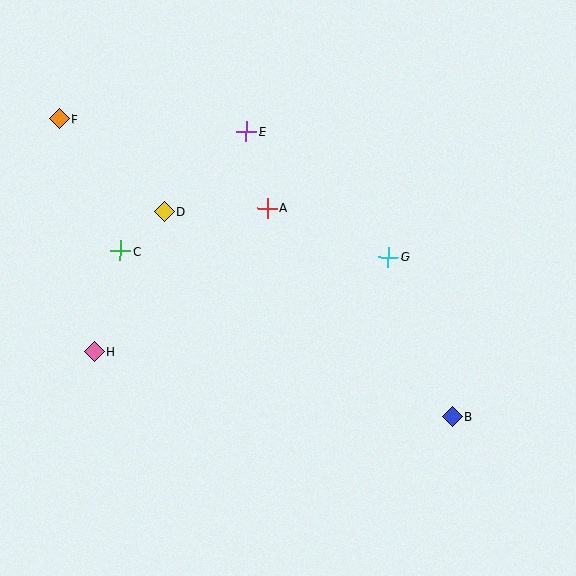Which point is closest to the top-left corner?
Point F is closest to the top-left corner.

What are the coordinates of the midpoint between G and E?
The midpoint between G and E is at (317, 194).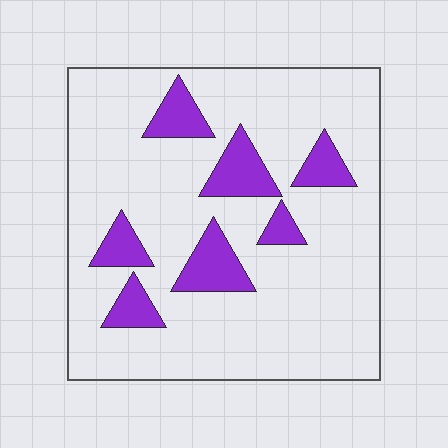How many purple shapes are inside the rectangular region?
7.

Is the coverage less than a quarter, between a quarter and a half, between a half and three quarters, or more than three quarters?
Less than a quarter.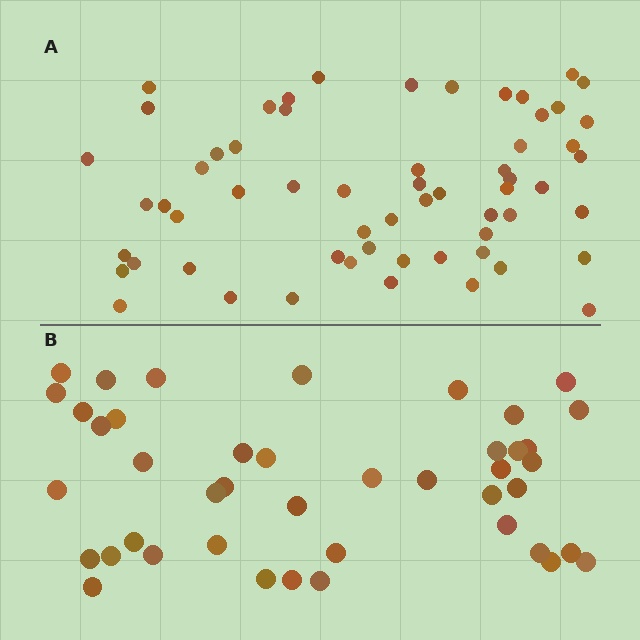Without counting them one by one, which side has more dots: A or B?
Region A (the top region) has more dots.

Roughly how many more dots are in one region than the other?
Region A has approximately 15 more dots than region B.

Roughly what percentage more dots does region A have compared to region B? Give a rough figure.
About 40% more.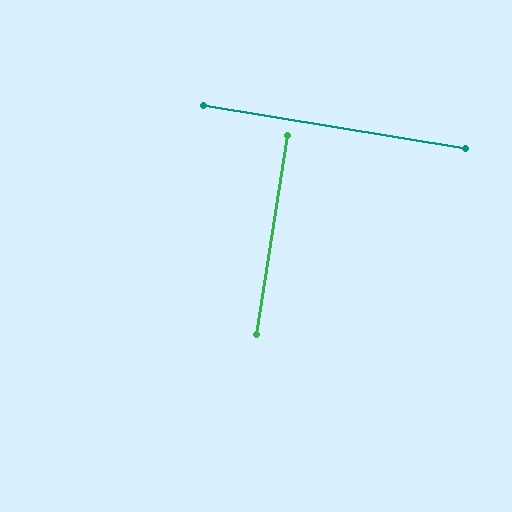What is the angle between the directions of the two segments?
Approximately 90 degrees.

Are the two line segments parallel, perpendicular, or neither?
Perpendicular — they meet at approximately 90°.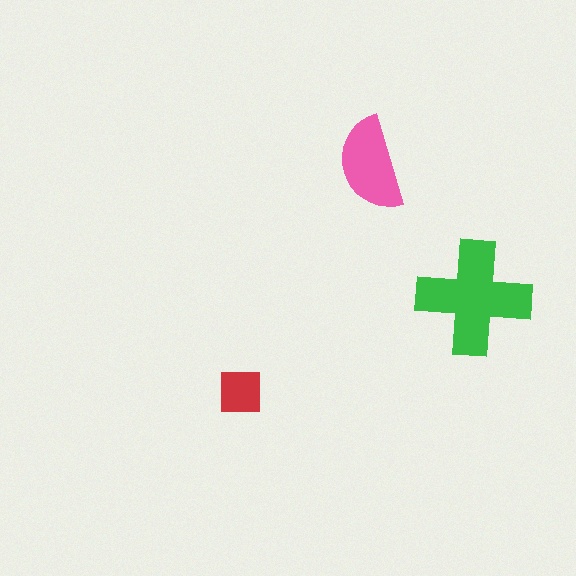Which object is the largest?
The green cross.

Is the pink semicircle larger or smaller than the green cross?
Smaller.